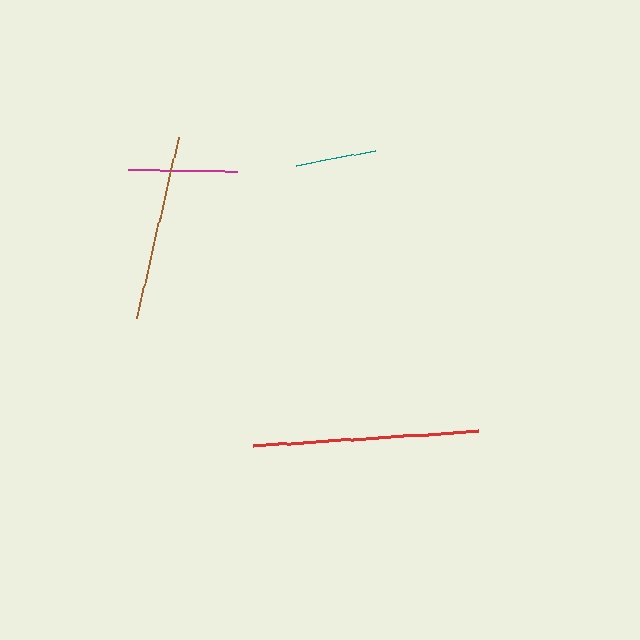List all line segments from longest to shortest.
From longest to shortest: red, brown, magenta, teal.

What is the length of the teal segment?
The teal segment is approximately 80 pixels long.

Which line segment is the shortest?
The teal line is the shortest at approximately 80 pixels.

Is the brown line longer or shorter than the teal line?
The brown line is longer than the teal line.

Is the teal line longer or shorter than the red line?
The red line is longer than the teal line.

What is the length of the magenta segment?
The magenta segment is approximately 110 pixels long.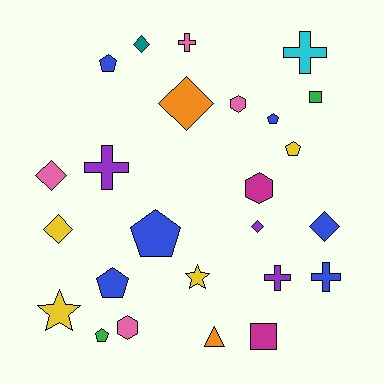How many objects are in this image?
There are 25 objects.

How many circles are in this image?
There are no circles.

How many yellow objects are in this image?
There are 4 yellow objects.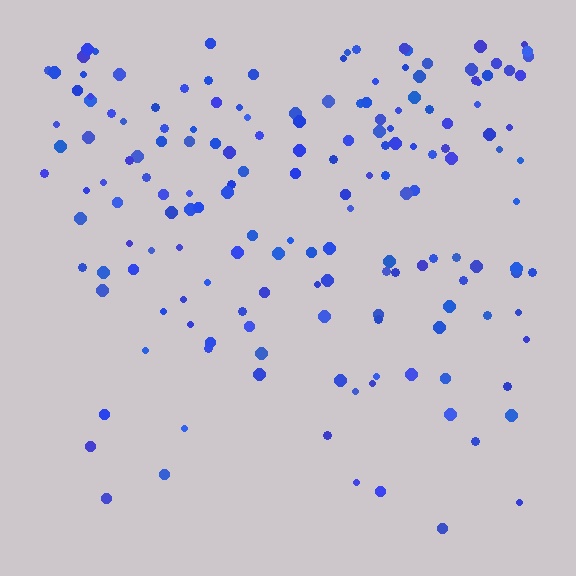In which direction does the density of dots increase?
From bottom to top, with the top side densest.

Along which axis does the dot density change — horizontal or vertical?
Vertical.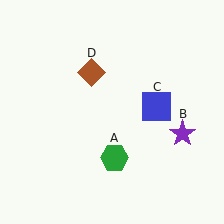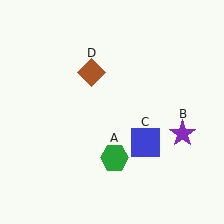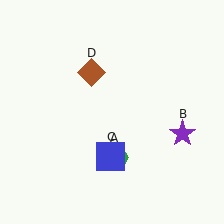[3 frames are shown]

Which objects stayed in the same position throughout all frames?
Green hexagon (object A) and purple star (object B) and brown diamond (object D) remained stationary.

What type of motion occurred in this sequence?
The blue square (object C) rotated clockwise around the center of the scene.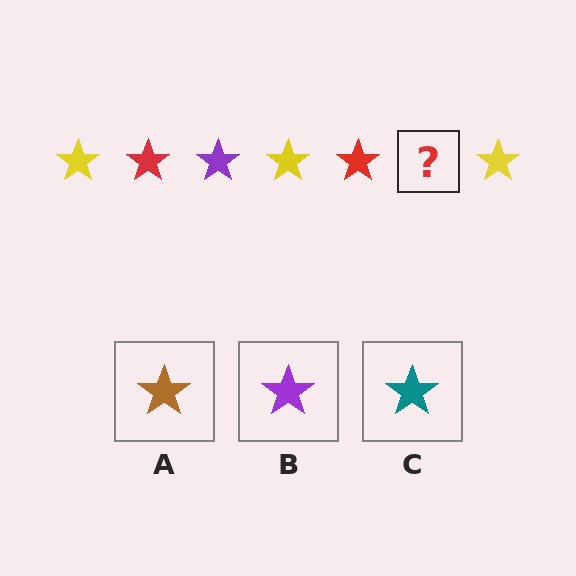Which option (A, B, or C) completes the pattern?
B.